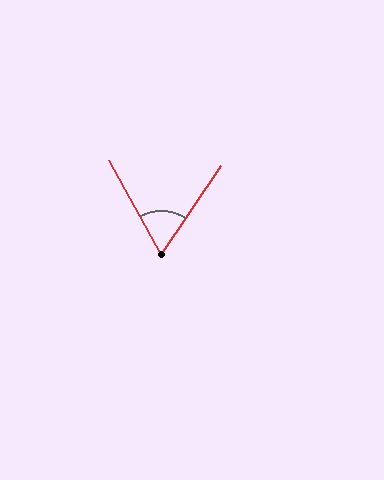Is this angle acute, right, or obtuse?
It is acute.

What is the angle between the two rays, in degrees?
Approximately 63 degrees.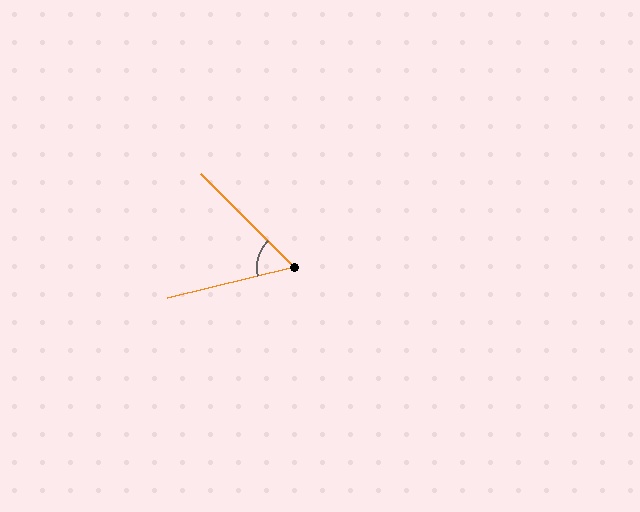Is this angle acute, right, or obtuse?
It is acute.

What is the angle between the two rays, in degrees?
Approximately 59 degrees.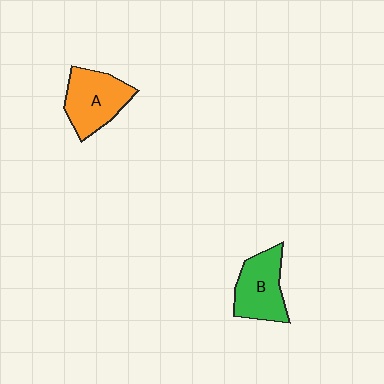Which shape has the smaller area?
Shape B (green).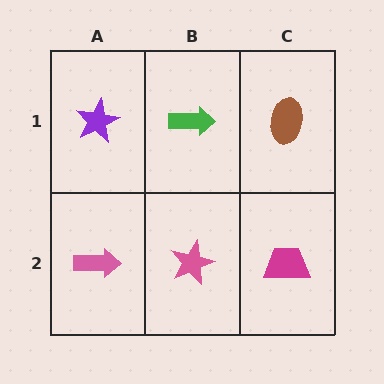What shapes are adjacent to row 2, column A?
A purple star (row 1, column A), a pink star (row 2, column B).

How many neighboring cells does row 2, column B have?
3.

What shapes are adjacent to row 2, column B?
A green arrow (row 1, column B), a pink arrow (row 2, column A), a magenta trapezoid (row 2, column C).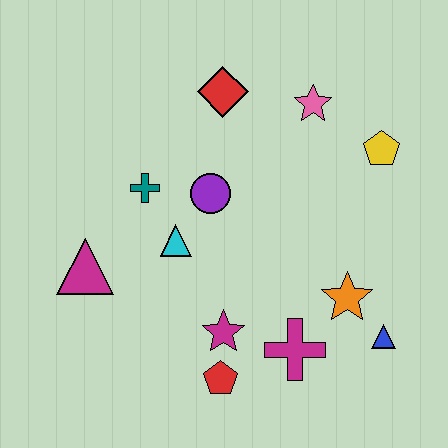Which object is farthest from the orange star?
The magenta triangle is farthest from the orange star.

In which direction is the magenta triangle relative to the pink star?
The magenta triangle is to the left of the pink star.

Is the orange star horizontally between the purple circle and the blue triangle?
Yes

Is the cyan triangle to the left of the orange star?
Yes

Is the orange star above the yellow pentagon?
No